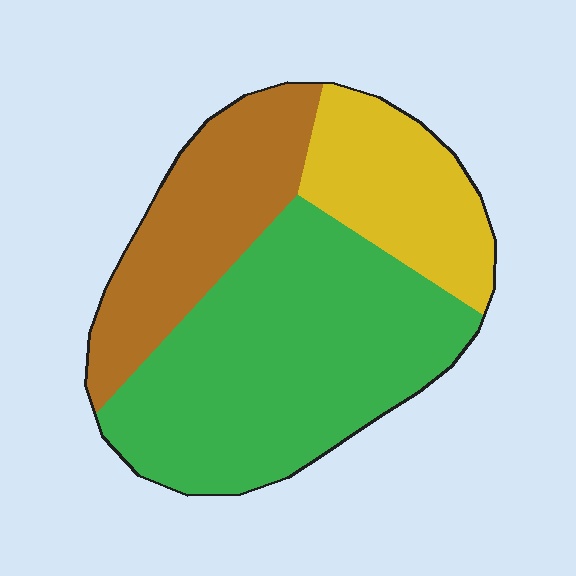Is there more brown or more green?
Green.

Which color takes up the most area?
Green, at roughly 55%.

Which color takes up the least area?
Yellow, at roughly 20%.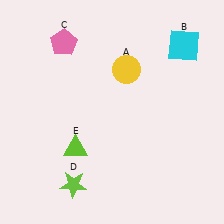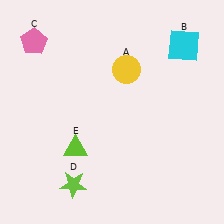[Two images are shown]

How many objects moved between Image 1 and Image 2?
1 object moved between the two images.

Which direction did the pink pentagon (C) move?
The pink pentagon (C) moved left.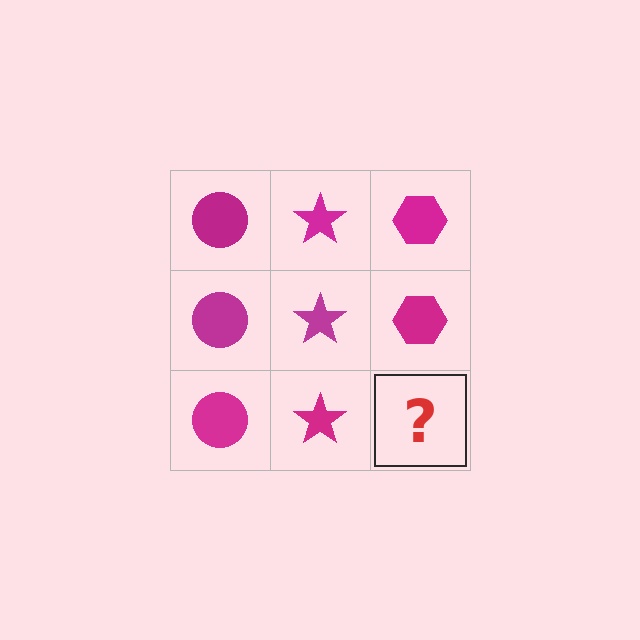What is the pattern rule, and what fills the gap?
The rule is that each column has a consistent shape. The gap should be filled with a magenta hexagon.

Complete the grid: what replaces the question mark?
The question mark should be replaced with a magenta hexagon.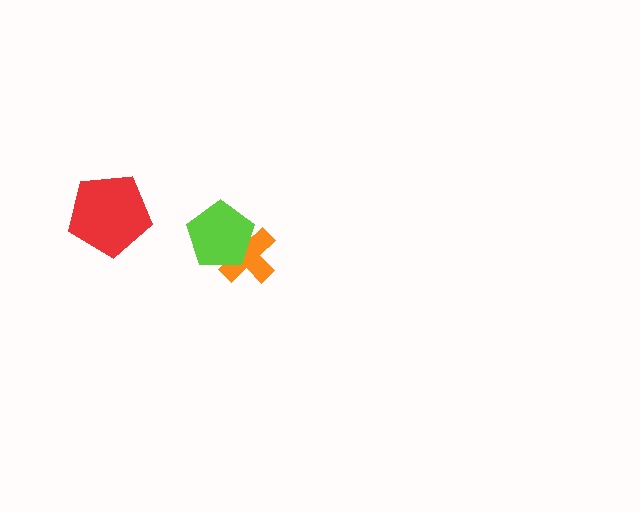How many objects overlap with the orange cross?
1 object overlaps with the orange cross.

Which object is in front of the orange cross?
The lime pentagon is in front of the orange cross.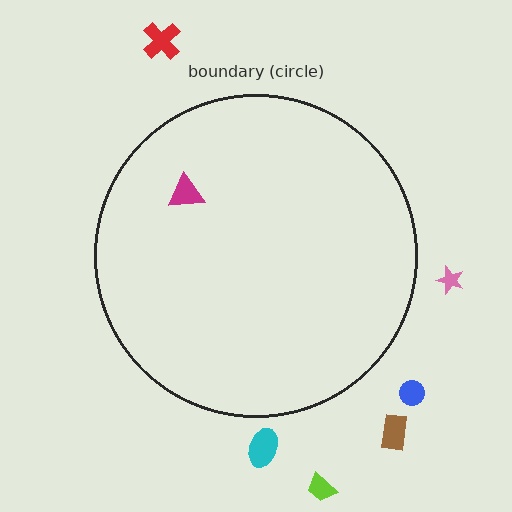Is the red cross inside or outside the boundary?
Outside.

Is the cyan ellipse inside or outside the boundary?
Outside.